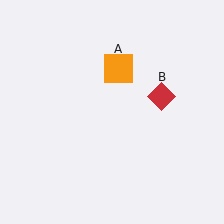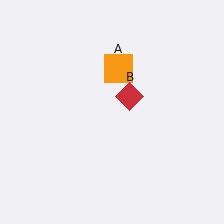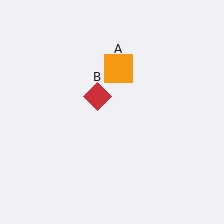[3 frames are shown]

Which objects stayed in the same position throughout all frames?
Orange square (object A) remained stationary.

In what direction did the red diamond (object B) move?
The red diamond (object B) moved left.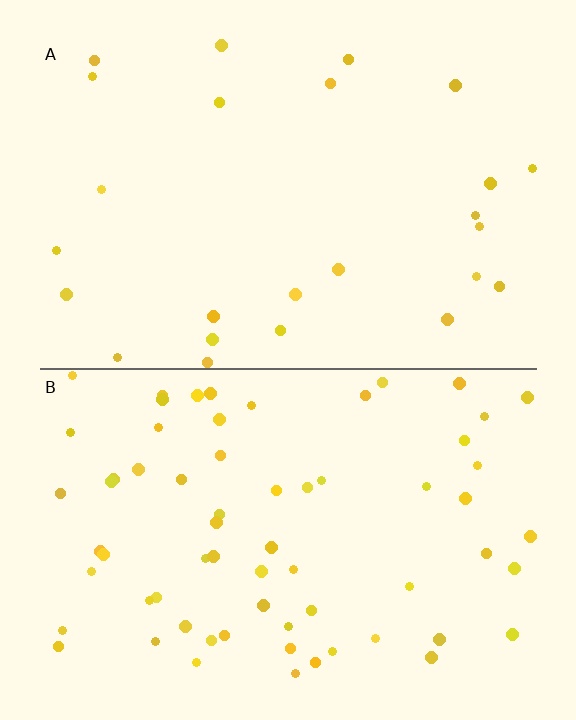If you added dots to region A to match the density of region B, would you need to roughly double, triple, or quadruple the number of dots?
Approximately triple.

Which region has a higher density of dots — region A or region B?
B (the bottom).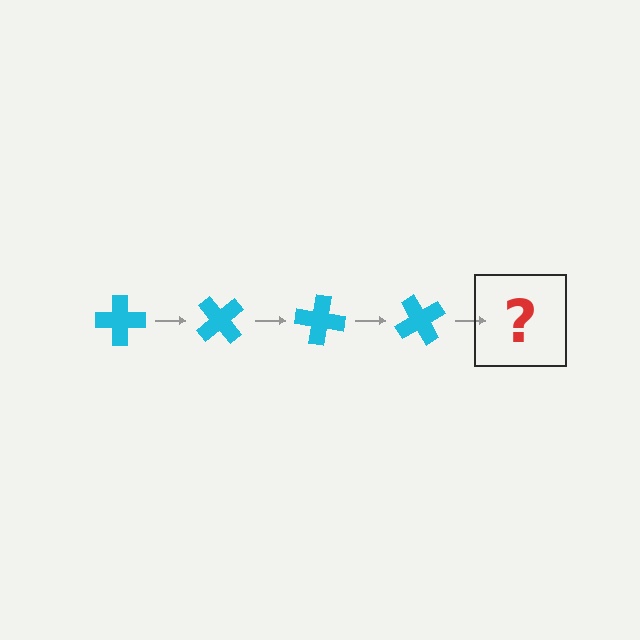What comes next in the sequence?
The next element should be a cyan cross rotated 200 degrees.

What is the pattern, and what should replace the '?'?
The pattern is that the cross rotates 50 degrees each step. The '?' should be a cyan cross rotated 200 degrees.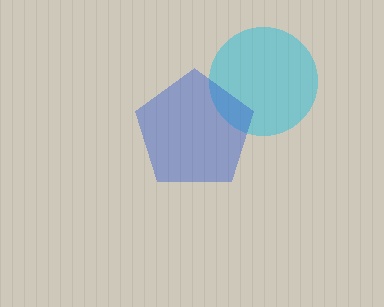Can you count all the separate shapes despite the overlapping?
Yes, there are 2 separate shapes.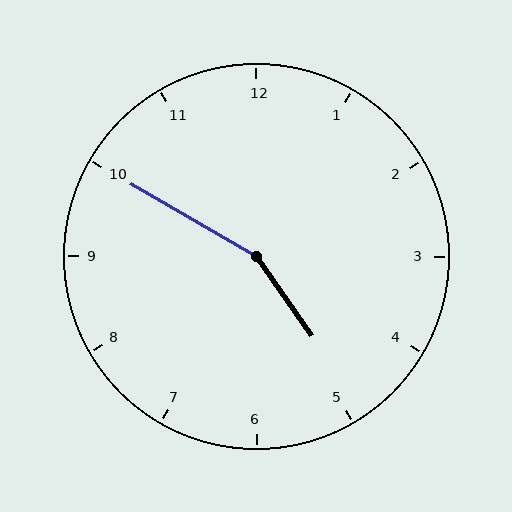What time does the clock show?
4:50.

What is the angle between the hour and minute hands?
Approximately 155 degrees.